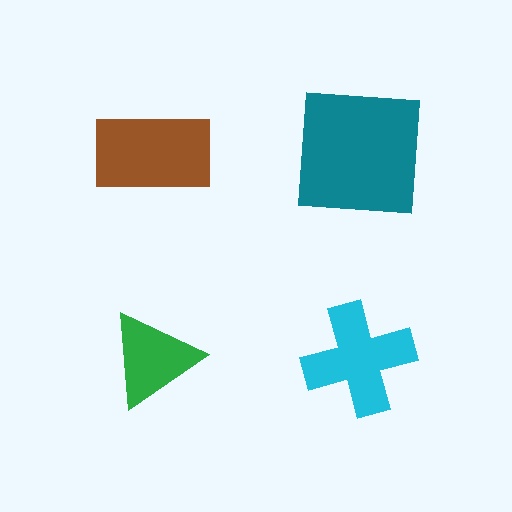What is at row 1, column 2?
A teal square.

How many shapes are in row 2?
2 shapes.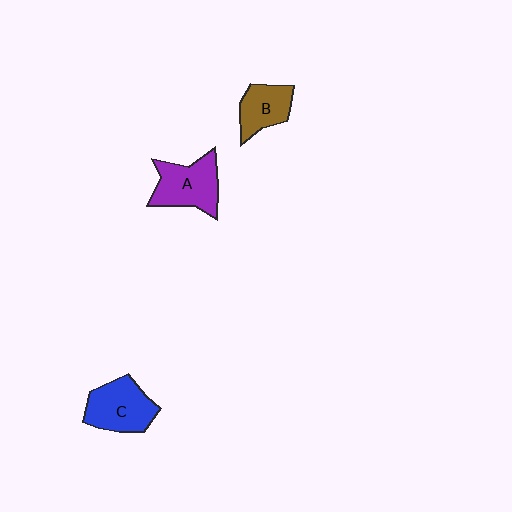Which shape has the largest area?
Shape A (purple).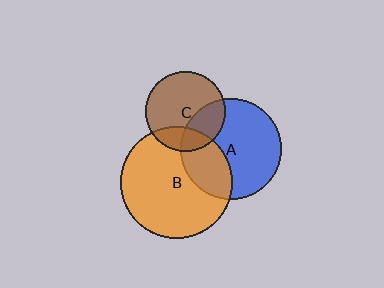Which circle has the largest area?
Circle B (orange).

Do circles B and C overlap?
Yes.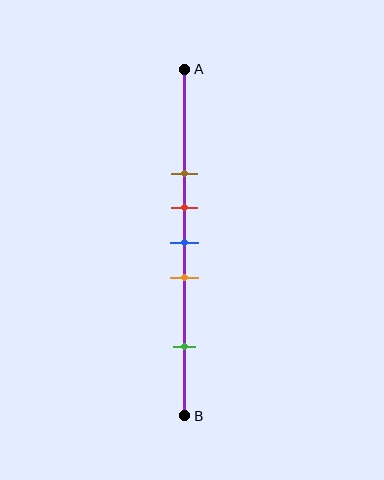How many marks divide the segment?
There are 5 marks dividing the segment.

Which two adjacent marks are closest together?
The red and blue marks are the closest adjacent pair.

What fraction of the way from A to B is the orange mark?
The orange mark is approximately 60% (0.6) of the way from A to B.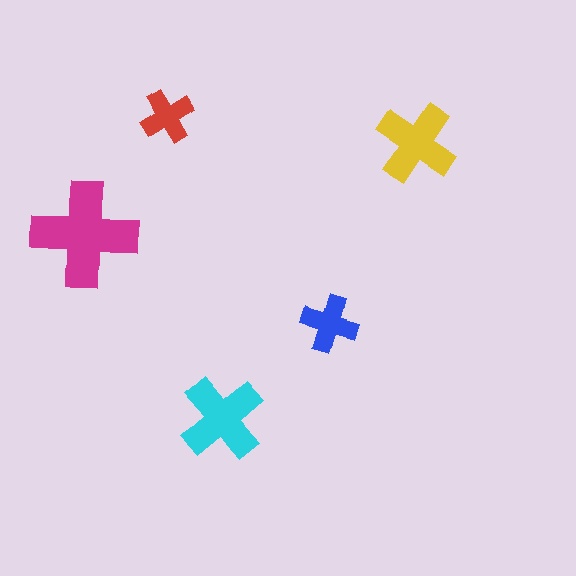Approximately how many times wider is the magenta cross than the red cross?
About 2 times wider.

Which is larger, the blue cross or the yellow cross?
The yellow one.